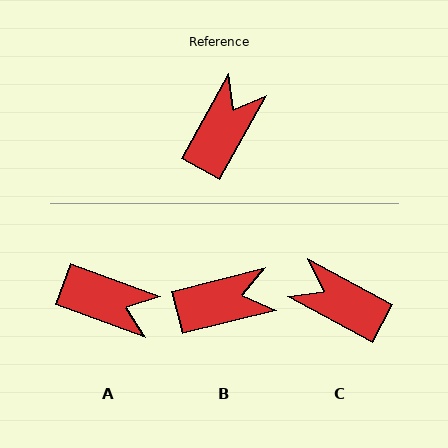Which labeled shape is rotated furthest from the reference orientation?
C, about 91 degrees away.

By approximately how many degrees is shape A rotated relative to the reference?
Approximately 81 degrees clockwise.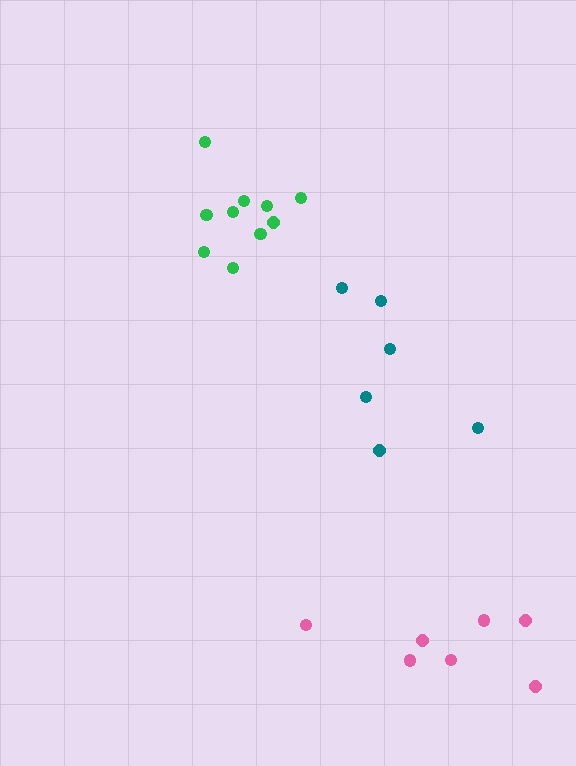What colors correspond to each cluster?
The clusters are colored: teal, green, pink.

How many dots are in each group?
Group 1: 6 dots, Group 2: 10 dots, Group 3: 7 dots (23 total).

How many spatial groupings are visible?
There are 3 spatial groupings.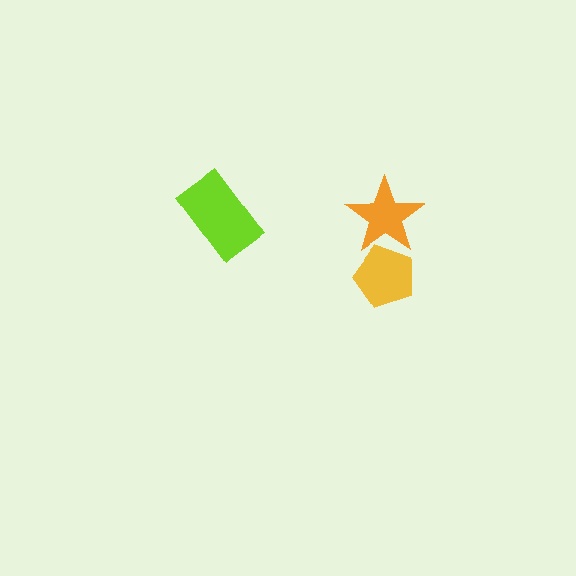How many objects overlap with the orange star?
1 object overlaps with the orange star.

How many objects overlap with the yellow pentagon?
1 object overlaps with the yellow pentagon.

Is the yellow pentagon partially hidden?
Yes, it is partially covered by another shape.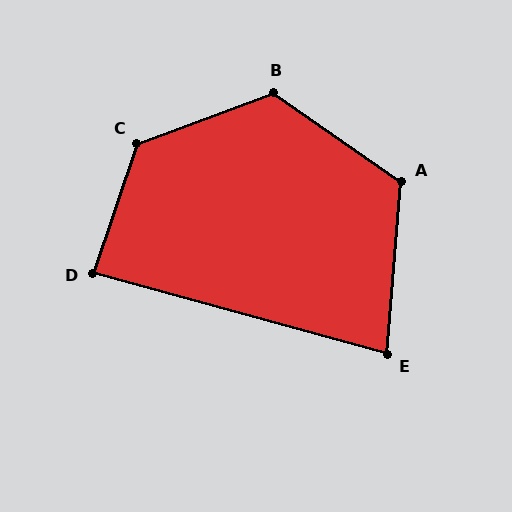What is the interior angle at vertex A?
Approximately 120 degrees (obtuse).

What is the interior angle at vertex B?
Approximately 125 degrees (obtuse).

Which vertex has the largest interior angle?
C, at approximately 129 degrees.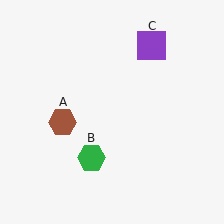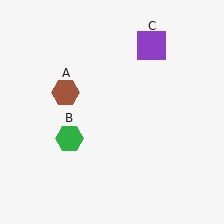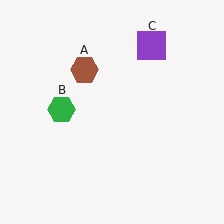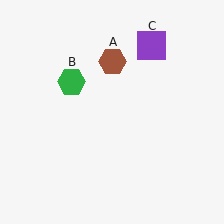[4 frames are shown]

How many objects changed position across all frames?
2 objects changed position: brown hexagon (object A), green hexagon (object B).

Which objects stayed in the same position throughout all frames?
Purple square (object C) remained stationary.